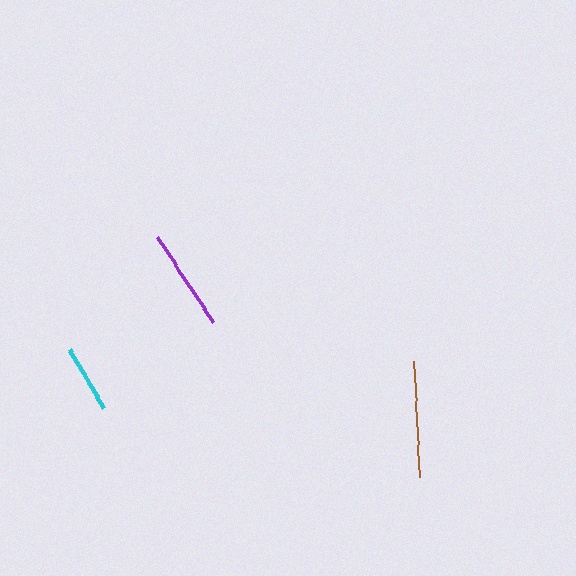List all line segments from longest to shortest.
From longest to shortest: brown, purple, cyan.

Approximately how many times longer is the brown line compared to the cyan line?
The brown line is approximately 1.7 times the length of the cyan line.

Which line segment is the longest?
The brown line is the longest at approximately 117 pixels.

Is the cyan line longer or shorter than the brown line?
The brown line is longer than the cyan line.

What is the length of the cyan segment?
The cyan segment is approximately 68 pixels long.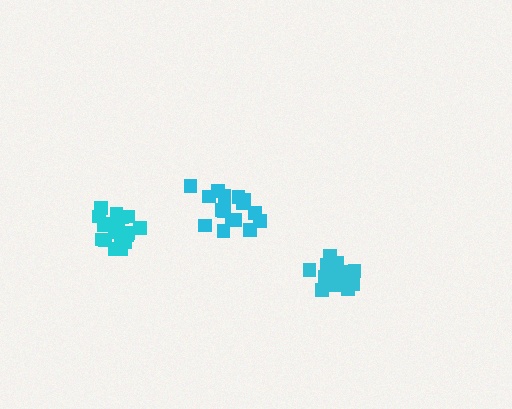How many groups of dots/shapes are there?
There are 3 groups.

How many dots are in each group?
Group 1: 21 dots, Group 2: 20 dots, Group 3: 18 dots (59 total).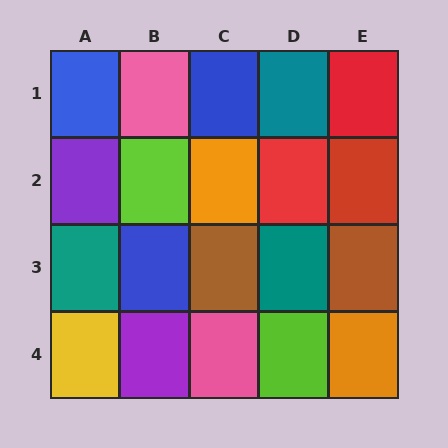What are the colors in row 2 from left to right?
Purple, lime, orange, red, red.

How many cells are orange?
2 cells are orange.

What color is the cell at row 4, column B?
Purple.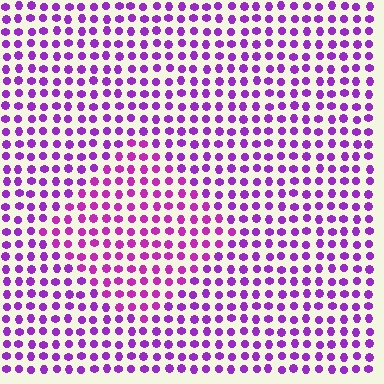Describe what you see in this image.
The image is filled with small purple elements in a uniform arrangement. A diamond-shaped region is visible where the elements are tinted to a slightly different hue, forming a subtle color boundary.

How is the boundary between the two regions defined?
The boundary is defined purely by a slight shift in hue (about 22 degrees). Spacing, size, and orientation are identical on both sides.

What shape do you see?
I see a diamond.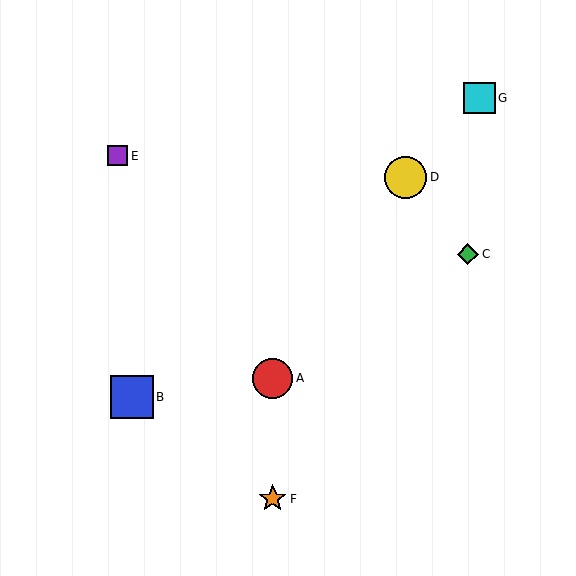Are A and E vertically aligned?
No, A is at x≈273 and E is at x≈118.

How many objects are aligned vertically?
2 objects (A, F) are aligned vertically.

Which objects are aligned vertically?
Objects A, F are aligned vertically.